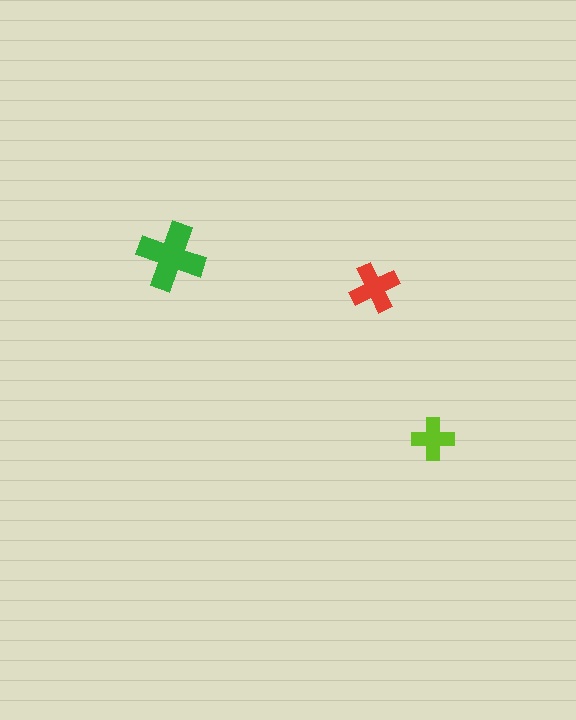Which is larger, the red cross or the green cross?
The green one.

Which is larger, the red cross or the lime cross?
The red one.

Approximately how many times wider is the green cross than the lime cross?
About 1.5 times wider.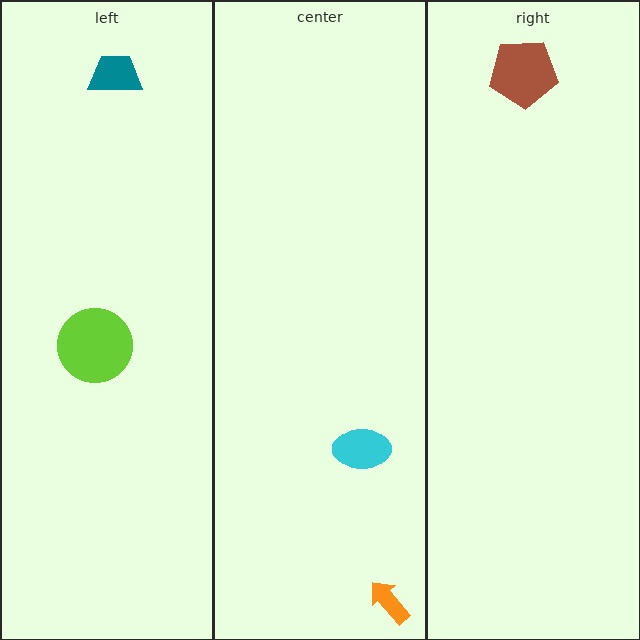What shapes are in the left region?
The lime circle, the teal trapezoid.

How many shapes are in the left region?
2.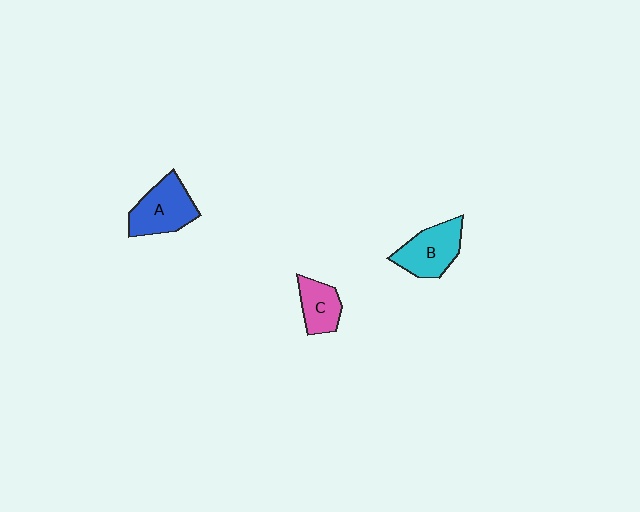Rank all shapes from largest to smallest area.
From largest to smallest: A (blue), B (cyan), C (pink).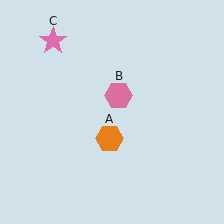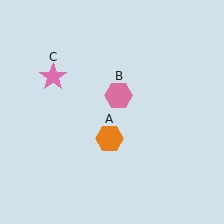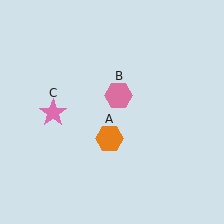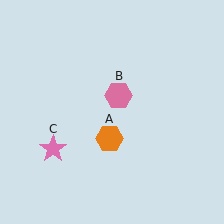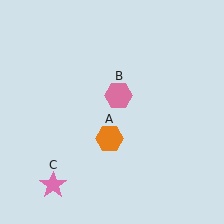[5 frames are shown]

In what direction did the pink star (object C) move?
The pink star (object C) moved down.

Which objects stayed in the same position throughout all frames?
Orange hexagon (object A) and pink hexagon (object B) remained stationary.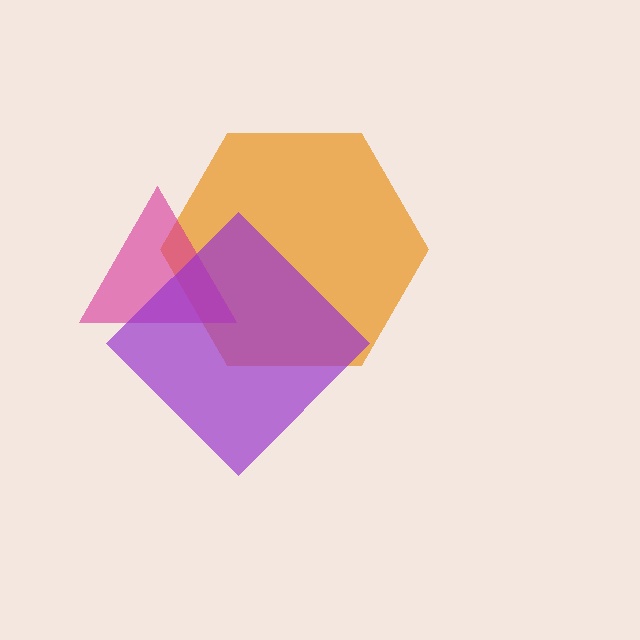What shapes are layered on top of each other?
The layered shapes are: an orange hexagon, a magenta triangle, a purple diamond.